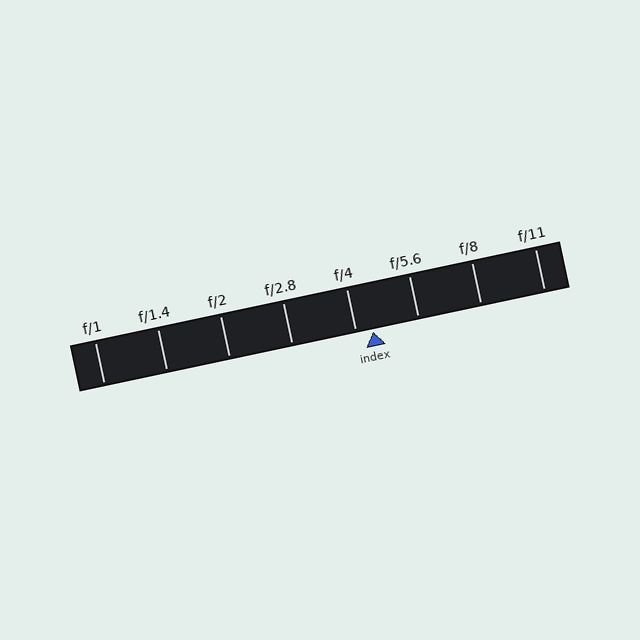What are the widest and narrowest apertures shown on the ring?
The widest aperture shown is f/1 and the narrowest is f/11.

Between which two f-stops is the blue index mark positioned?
The index mark is between f/4 and f/5.6.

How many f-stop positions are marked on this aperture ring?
There are 8 f-stop positions marked.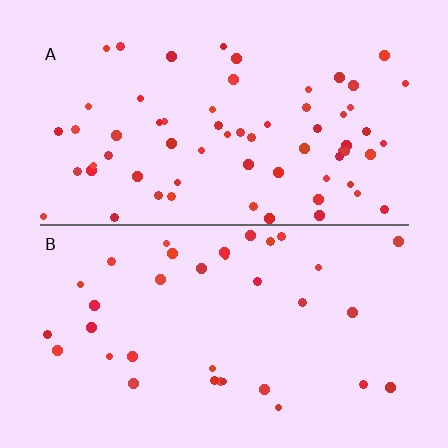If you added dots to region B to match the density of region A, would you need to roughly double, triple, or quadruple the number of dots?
Approximately double.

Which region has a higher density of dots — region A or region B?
A (the top).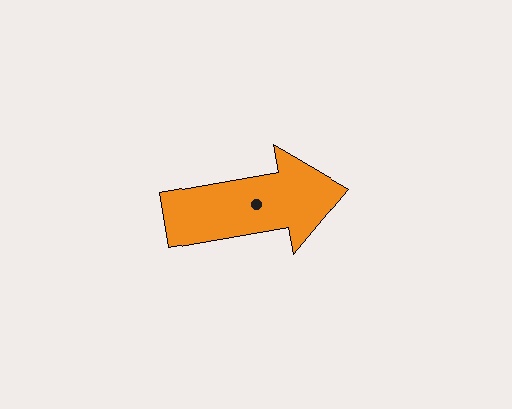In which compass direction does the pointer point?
East.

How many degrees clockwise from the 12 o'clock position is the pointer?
Approximately 80 degrees.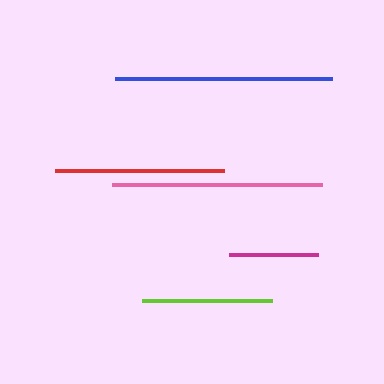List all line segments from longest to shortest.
From longest to shortest: blue, pink, red, lime, magenta.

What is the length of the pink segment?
The pink segment is approximately 210 pixels long.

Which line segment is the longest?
The blue line is the longest at approximately 217 pixels.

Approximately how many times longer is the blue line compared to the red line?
The blue line is approximately 1.3 times the length of the red line.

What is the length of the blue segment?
The blue segment is approximately 217 pixels long.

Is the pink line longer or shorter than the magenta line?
The pink line is longer than the magenta line.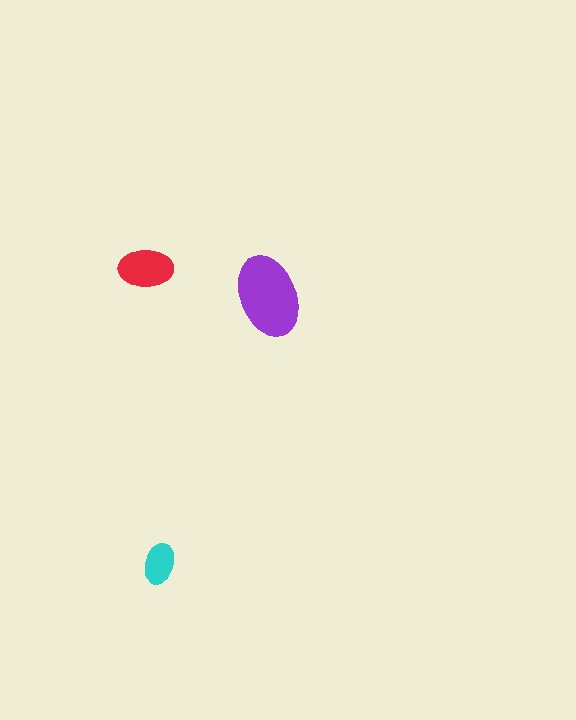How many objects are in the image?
There are 3 objects in the image.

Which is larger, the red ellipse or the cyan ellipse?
The red one.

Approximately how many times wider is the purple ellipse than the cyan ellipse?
About 2 times wider.